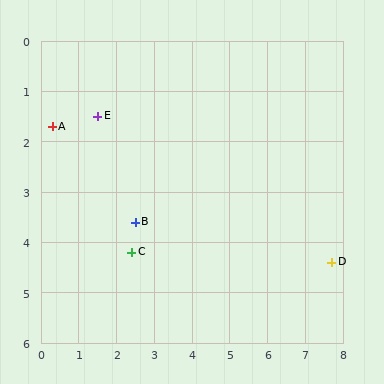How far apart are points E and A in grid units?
Points E and A are about 1.2 grid units apart.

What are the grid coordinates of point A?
Point A is at approximately (0.3, 1.7).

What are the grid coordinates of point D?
Point D is at approximately (7.7, 4.4).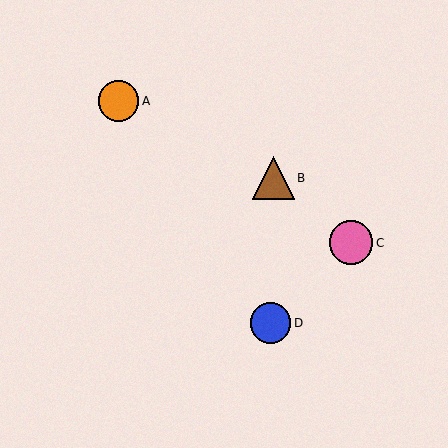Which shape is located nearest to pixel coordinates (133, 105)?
The orange circle (labeled A) at (119, 101) is nearest to that location.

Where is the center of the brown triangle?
The center of the brown triangle is at (273, 178).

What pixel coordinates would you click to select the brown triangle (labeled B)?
Click at (273, 178) to select the brown triangle B.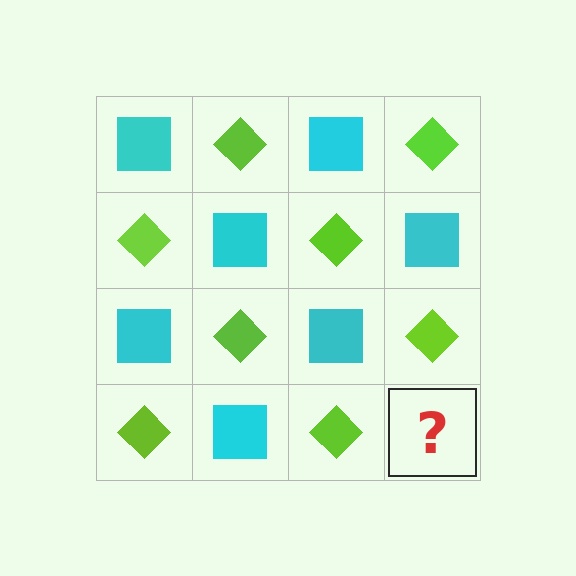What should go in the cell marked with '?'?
The missing cell should contain a cyan square.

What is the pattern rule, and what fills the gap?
The rule is that it alternates cyan square and lime diamond in a checkerboard pattern. The gap should be filled with a cyan square.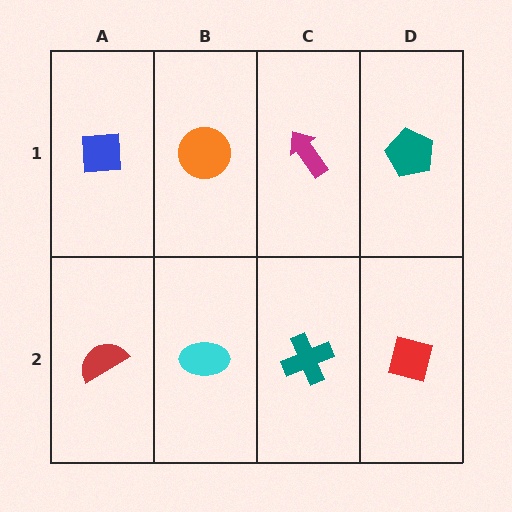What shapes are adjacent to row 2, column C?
A magenta arrow (row 1, column C), a cyan ellipse (row 2, column B), a red square (row 2, column D).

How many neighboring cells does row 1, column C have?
3.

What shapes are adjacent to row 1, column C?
A teal cross (row 2, column C), an orange circle (row 1, column B), a teal pentagon (row 1, column D).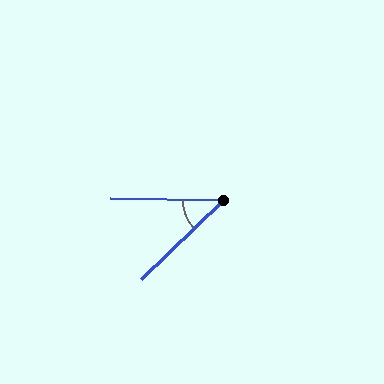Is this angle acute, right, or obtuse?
It is acute.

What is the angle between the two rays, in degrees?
Approximately 45 degrees.